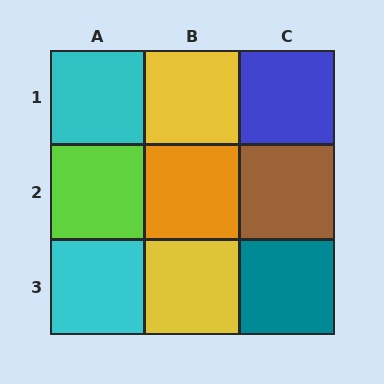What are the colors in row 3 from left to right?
Cyan, yellow, teal.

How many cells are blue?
1 cell is blue.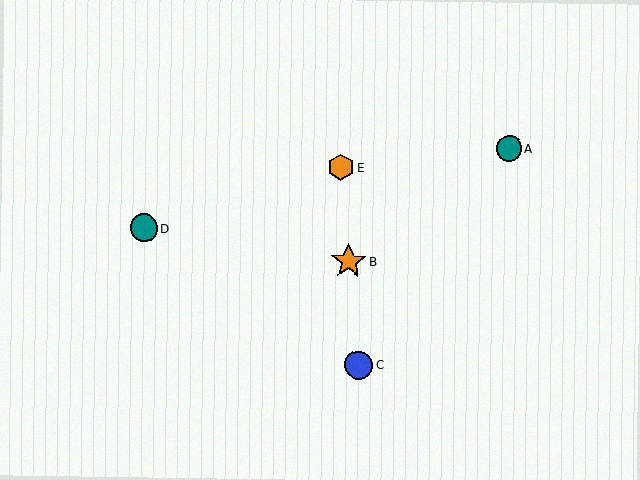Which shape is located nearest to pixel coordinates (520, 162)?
The teal circle (labeled A) at (509, 148) is nearest to that location.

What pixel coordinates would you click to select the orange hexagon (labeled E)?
Click at (341, 168) to select the orange hexagon E.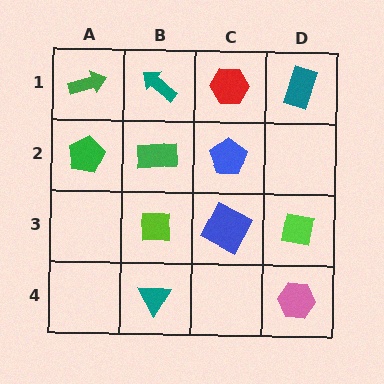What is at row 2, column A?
A green pentagon.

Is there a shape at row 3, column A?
No, that cell is empty.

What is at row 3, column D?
A lime square.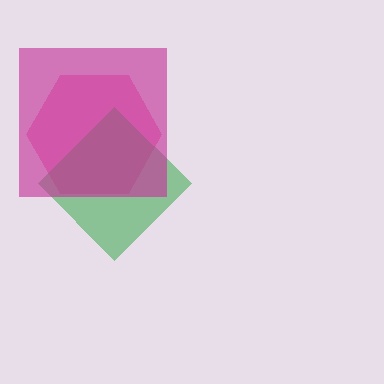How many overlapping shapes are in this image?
There are 3 overlapping shapes in the image.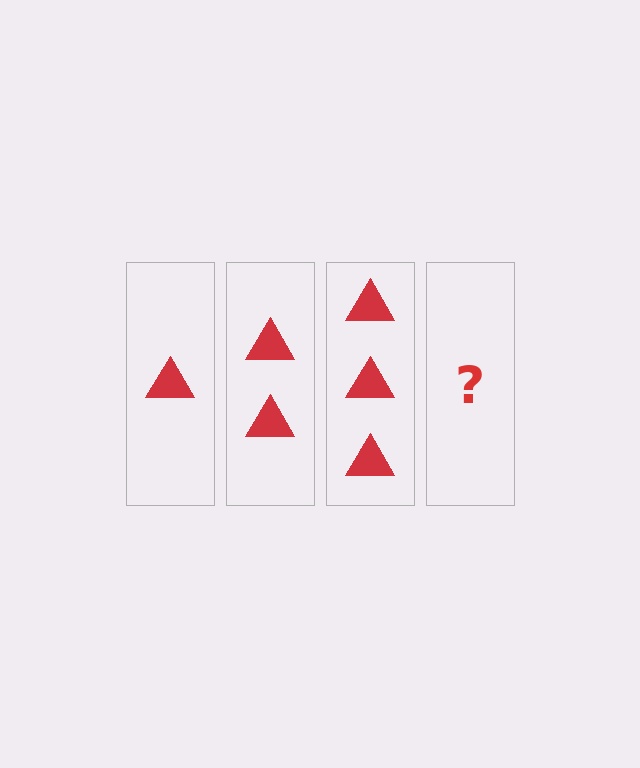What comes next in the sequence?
The next element should be 4 triangles.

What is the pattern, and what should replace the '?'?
The pattern is that each step adds one more triangle. The '?' should be 4 triangles.